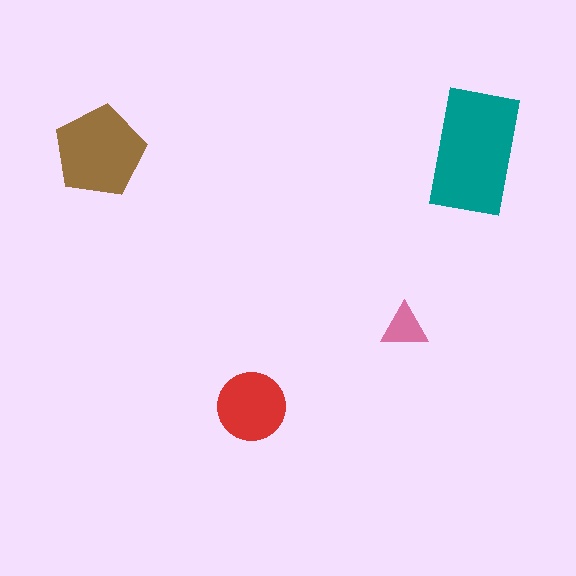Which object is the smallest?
The pink triangle.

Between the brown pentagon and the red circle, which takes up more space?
The brown pentagon.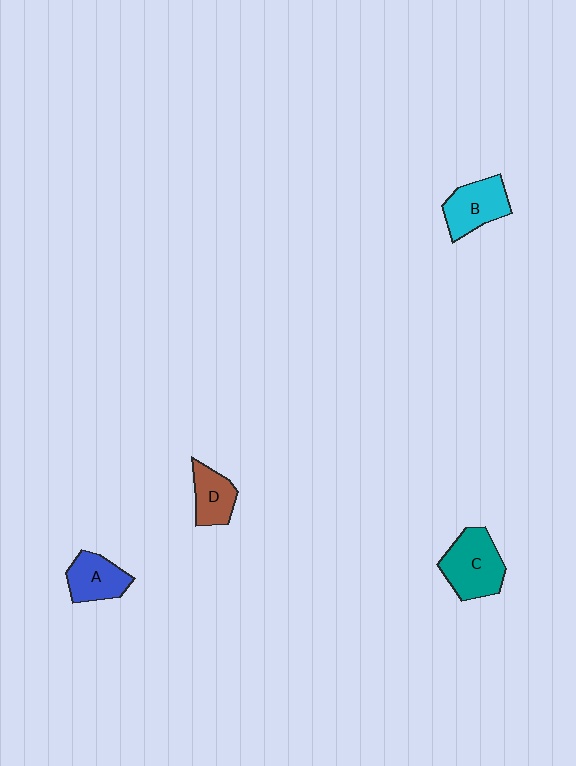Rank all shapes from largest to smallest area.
From largest to smallest: C (teal), B (cyan), A (blue), D (brown).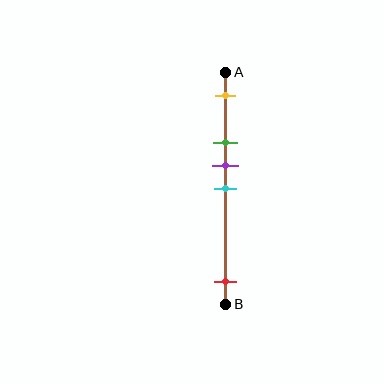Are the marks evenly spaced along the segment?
No, the marks are not evenly spaced.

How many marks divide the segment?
There are 5 marks dividing the segment.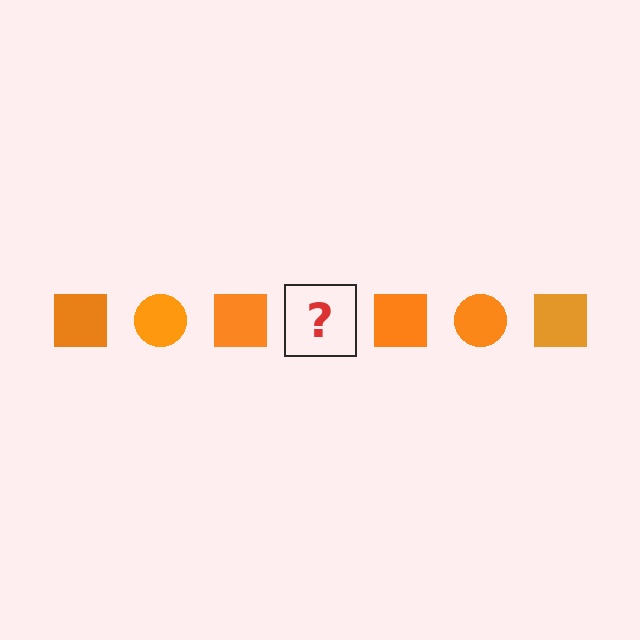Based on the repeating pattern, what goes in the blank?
The blank should be an orange circle.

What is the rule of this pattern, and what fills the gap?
The rule is that the pattern cycles through square, circle shapes in orange. The gap should be filled with an orange circle.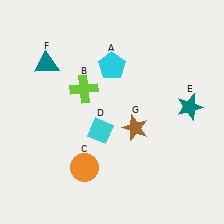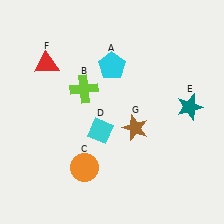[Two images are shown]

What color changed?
The triangle (F) changed from teal in Image 1 to red in Image 2.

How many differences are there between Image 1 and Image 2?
There is 1 difference between the two images.